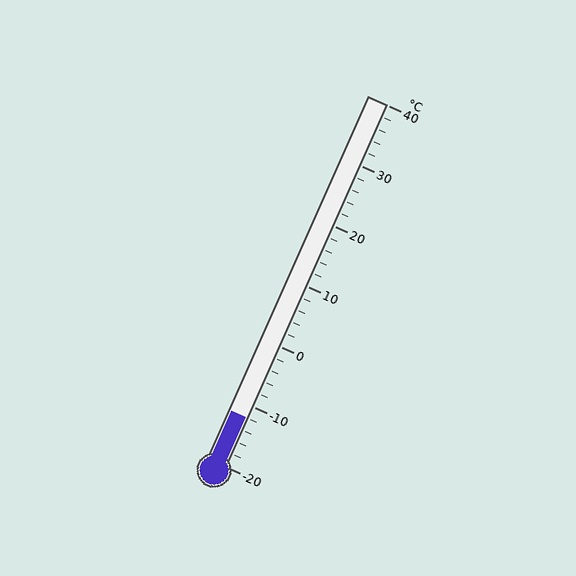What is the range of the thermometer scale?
The thermometer scale ranges from -20°C to 40°C.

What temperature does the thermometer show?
The thermometer shows approximately -12°C.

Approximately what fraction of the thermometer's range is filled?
The thermometer is filled to approximately 15% of its range.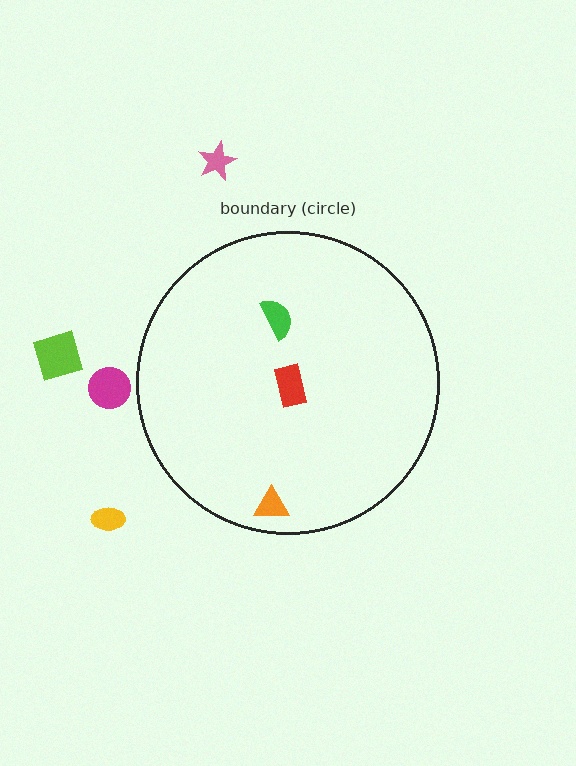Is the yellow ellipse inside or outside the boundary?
Outside.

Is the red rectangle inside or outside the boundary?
Inside.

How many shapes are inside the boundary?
3 inside, 4 outside.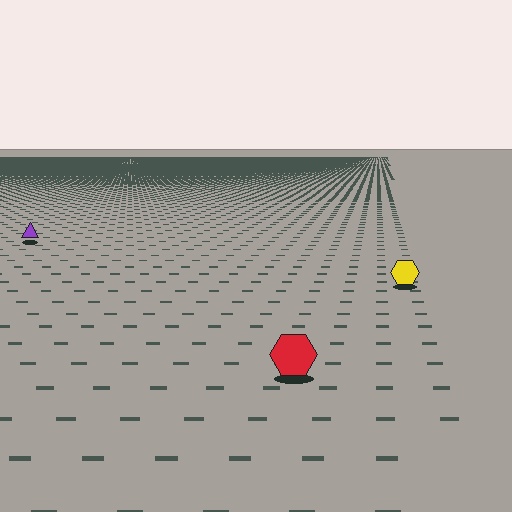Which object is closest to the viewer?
The red hexagon is closest. The texture marks near it are larger and more spread out.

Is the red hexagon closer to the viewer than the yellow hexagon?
Yes. The red hexagon is closer — you can tell from the texture gradient: the ground texture is coarser near it.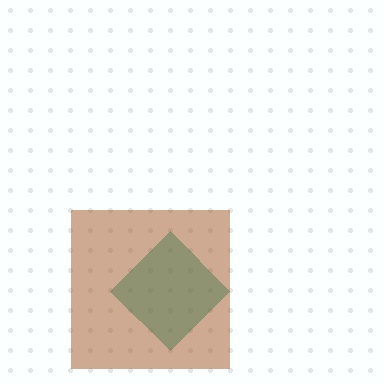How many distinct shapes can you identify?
There are 2 distinct shapes: a teal diamond, a brown square.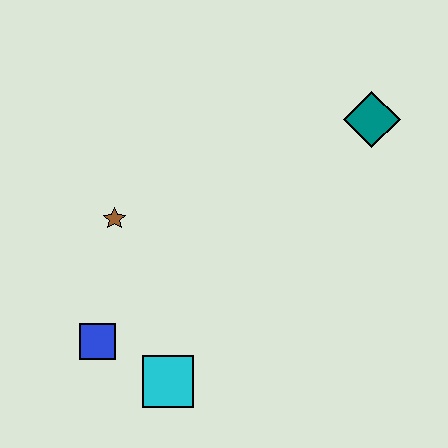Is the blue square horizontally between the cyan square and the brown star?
No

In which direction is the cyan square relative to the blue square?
The cyan square is to the right of the blue square.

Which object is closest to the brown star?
The blue square is closest to the brown star.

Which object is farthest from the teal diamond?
The blue square is farthest from the teal diamond.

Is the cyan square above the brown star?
No